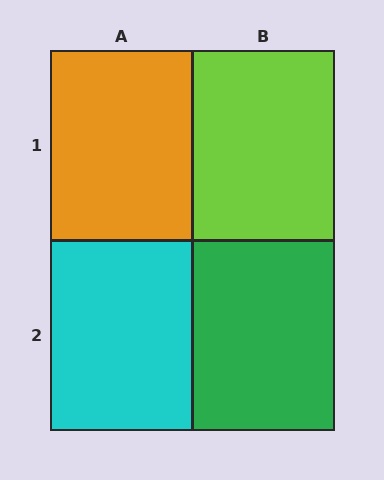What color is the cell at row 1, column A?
Orange.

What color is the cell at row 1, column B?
Lime.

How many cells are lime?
1 cell is lime.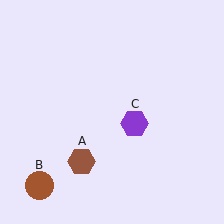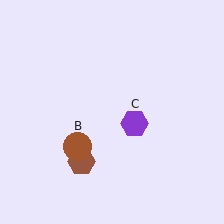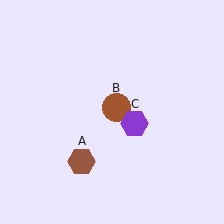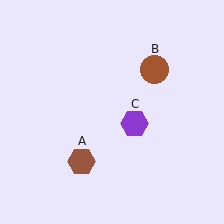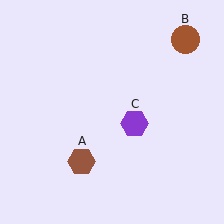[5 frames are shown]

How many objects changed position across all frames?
1 object changed position: brown circle (object B).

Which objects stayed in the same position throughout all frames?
Brown hexagon (object A) and purple hexagon (object C) remained stationary.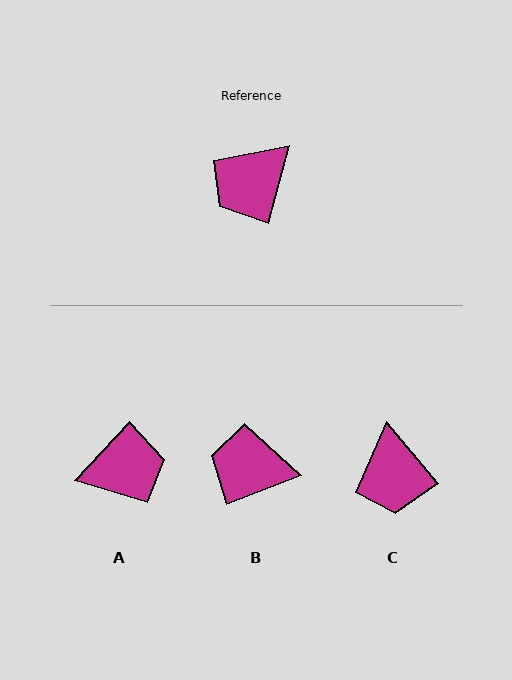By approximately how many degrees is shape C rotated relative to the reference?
Approximately 55 degrees counter-clockwise.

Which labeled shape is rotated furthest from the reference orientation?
A, about 152 degrees away.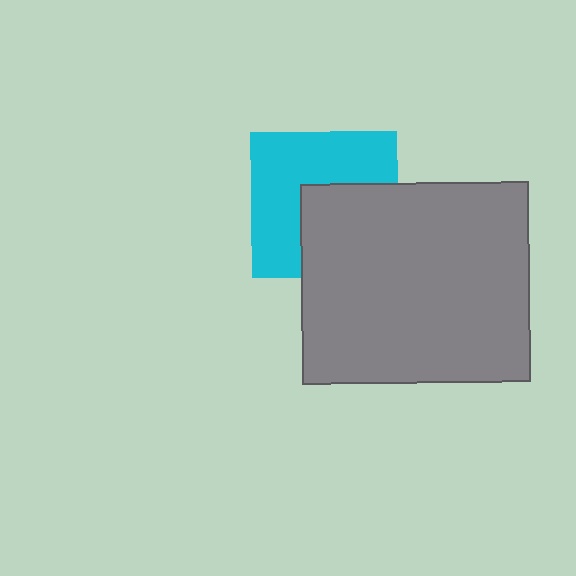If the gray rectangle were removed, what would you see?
You would see the complete cyan square.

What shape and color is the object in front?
The object in front is a gray rectangle.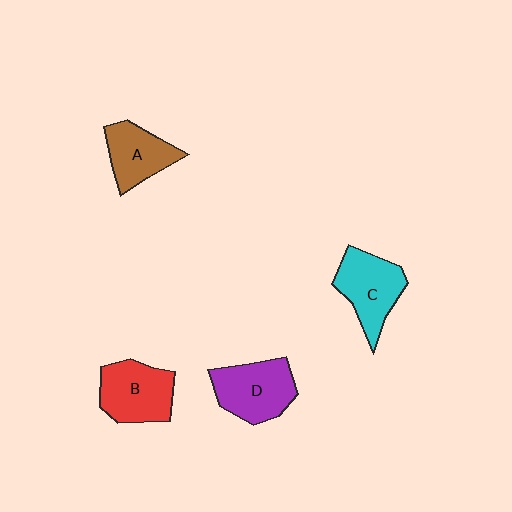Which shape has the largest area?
Shape D (purple).